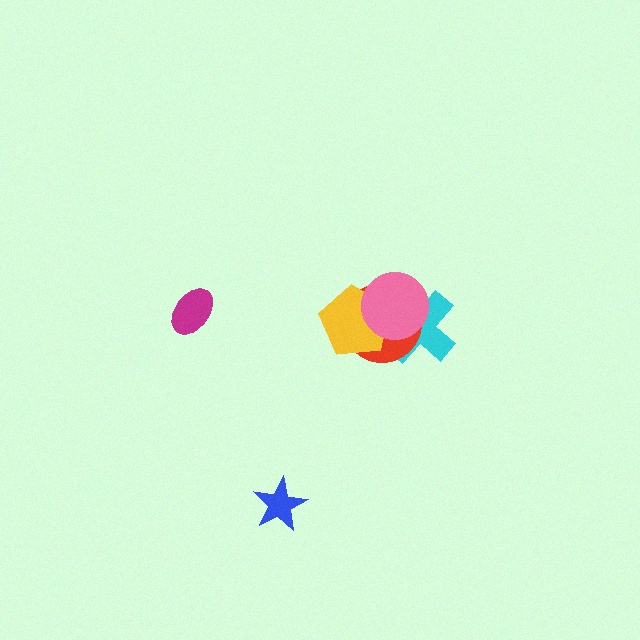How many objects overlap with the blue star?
0 objects overlap with the blue star.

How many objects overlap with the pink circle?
3 objects overlap with the pink circle.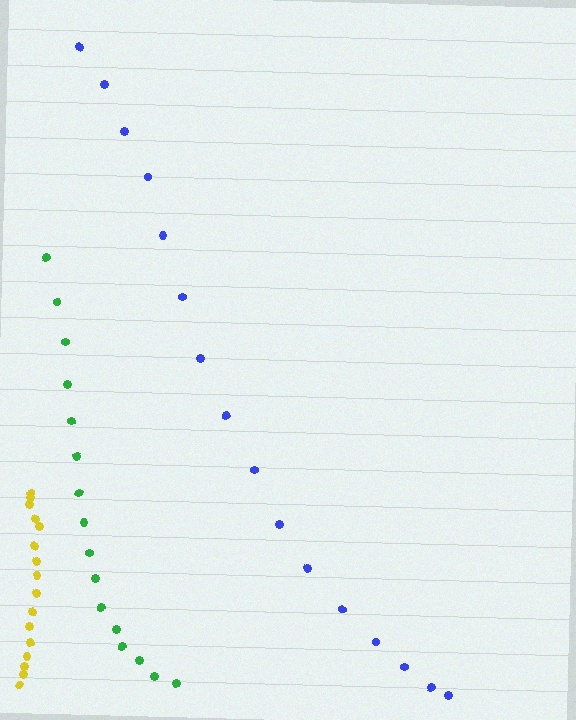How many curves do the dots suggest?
There are 3 distinct paths.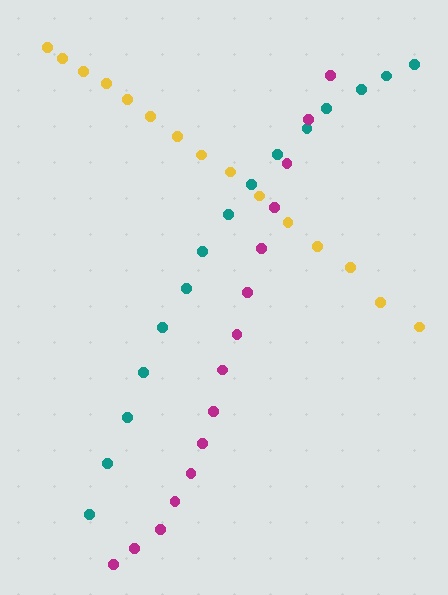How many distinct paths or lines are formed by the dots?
There are 3 distinct paths.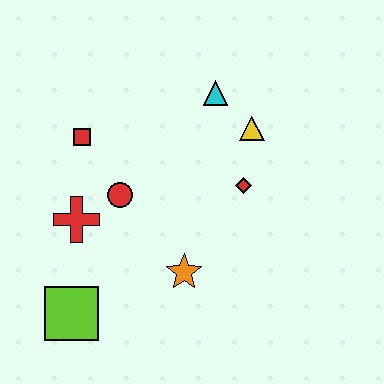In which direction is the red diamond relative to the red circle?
The red diamond is to the right of the red circle.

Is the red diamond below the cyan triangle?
Yes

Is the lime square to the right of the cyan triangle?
No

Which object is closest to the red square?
The red circle is closest to the red square.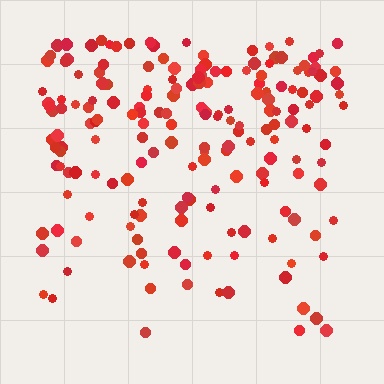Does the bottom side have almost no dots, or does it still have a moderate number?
Still a moderate number, just noticeably fewer than the top.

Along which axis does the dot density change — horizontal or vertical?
Vertical.